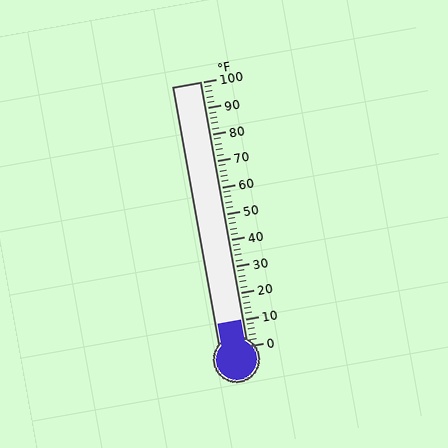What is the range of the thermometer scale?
The thermometer scale ranges from 0°F to 100°F.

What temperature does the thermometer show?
The thermometer shows approximately 10°F.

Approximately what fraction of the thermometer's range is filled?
The thermometer is filled to approximately 10% of its range.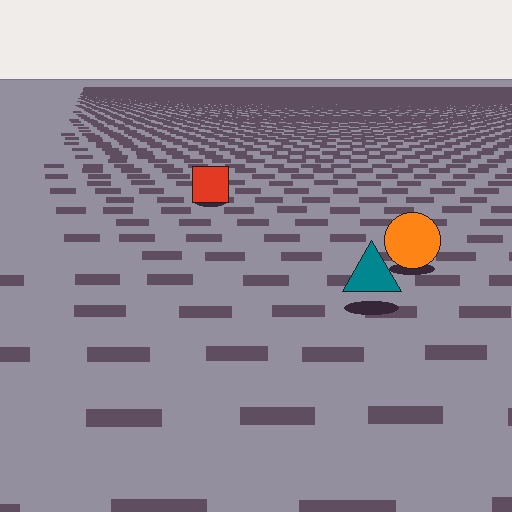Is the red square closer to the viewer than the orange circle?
No. The orange circle is closer — you can tell from the texture gradient: the ground texture is coarser near it.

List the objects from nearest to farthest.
From nearest to farthest: the teal triangle, the orange circle, the red square.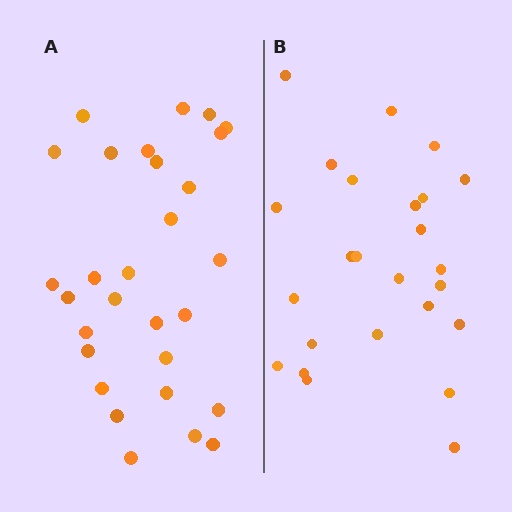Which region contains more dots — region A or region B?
Region A (the left region) has more dots.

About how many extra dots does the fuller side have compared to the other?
Region A has about 4 more dots than region B.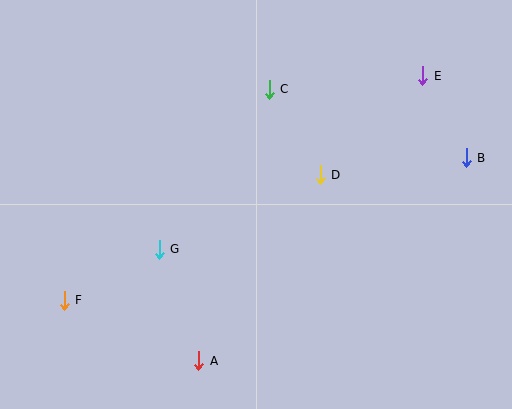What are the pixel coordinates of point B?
Point B is at (466, 158).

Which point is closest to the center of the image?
Point D at (320, 175) is closest to the center.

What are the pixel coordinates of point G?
Point G is at (159, 249).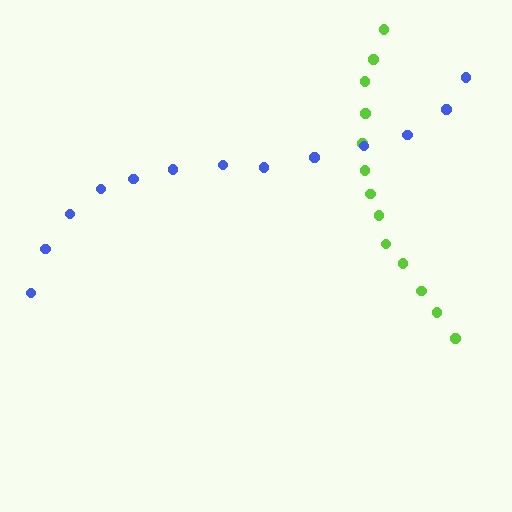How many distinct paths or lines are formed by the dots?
There are 2 distinct paths.